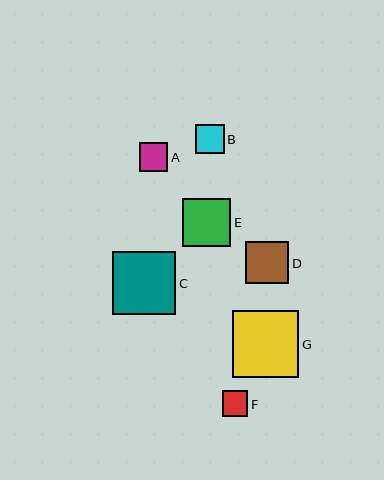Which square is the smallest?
Square F is the smallest with a size of approximately 26 pixels.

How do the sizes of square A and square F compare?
Square A and square F are approximately the same size.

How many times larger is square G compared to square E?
Square G is approximately 1.4 times the size of square E.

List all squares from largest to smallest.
From largest to smallest: G, C, E, D, B, A, F.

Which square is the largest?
Square G is the largest with a size of approximately 67 pixels.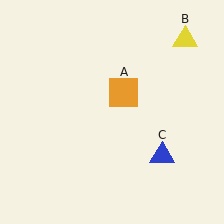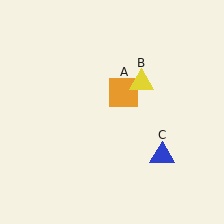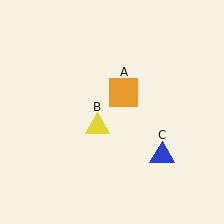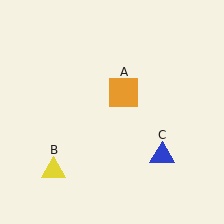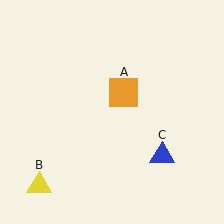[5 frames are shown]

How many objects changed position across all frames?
1 object changed position: yellow triangle (object B).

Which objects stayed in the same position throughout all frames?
Orange square (object A) and blue triangle (object C) remained stationary.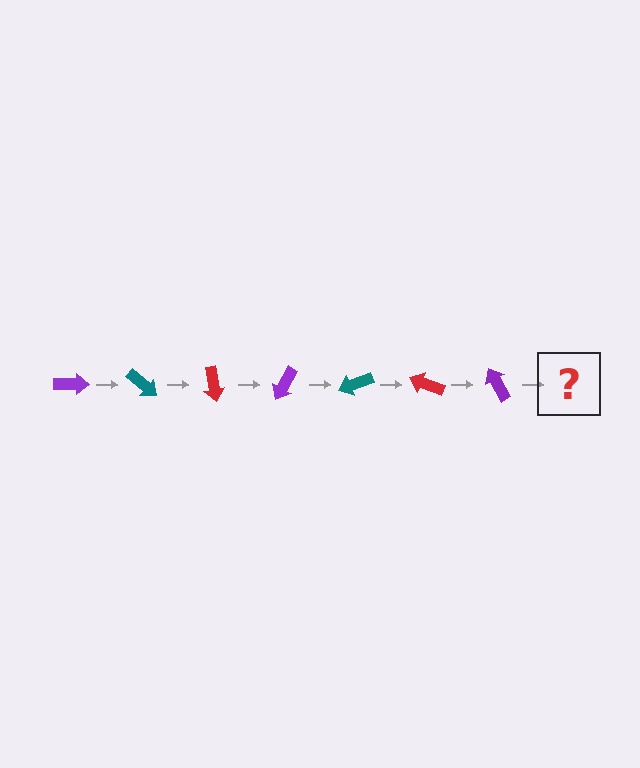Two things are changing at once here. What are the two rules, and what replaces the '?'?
The two rules are that it rotates 40 degrees each step and the color cycles through purple, teal, and red. The '?' should be a teal arrow, rotated 280 degrees from the start.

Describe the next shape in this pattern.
It should be a teal arrow, rotated 280 degrees from the start.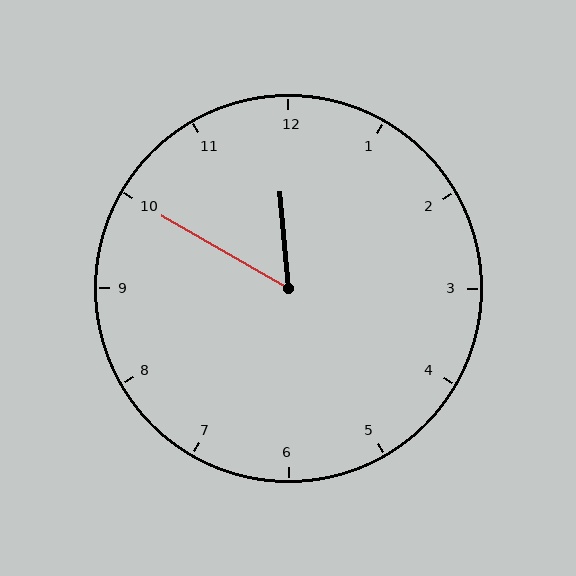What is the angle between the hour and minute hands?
Approximately 55 degrees.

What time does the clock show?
11:50.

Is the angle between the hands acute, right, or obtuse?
It is acute.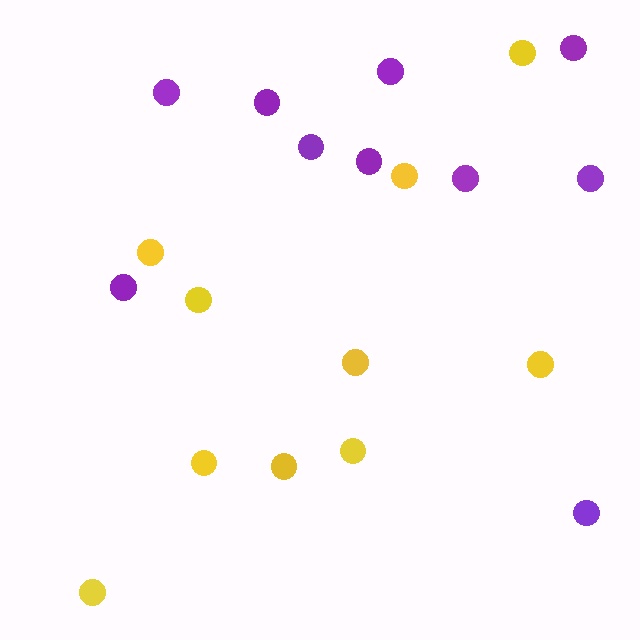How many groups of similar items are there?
There are 2 groups: one group of purple circles (10) and one group of yellow circles (10).